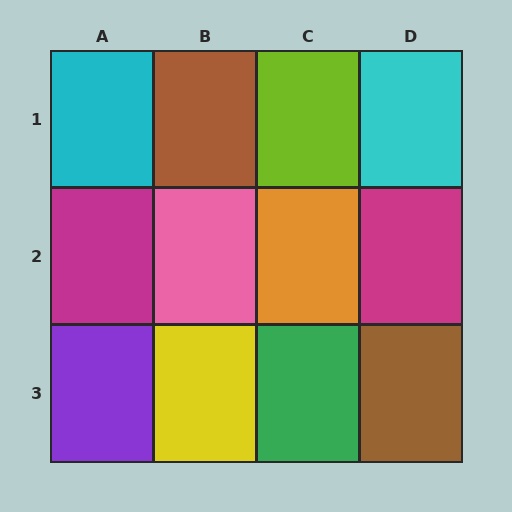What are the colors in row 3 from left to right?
Purple, yellow, green, brown.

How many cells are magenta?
2 cells are magenta.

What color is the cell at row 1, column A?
Cyan.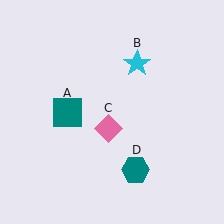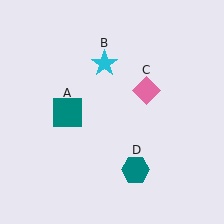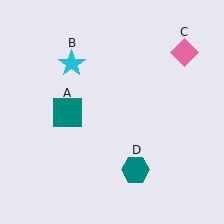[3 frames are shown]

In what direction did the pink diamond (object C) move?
The pink diamond (object C) moved up and to the right.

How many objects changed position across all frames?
2 objects changed position: cyan star (object B), pink diamond (object C).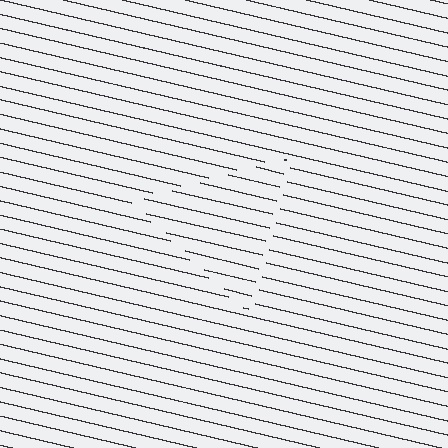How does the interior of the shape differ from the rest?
The interior of the shape contains the same grating, shifted by half a period — the contour is defined by the phase discontinuity where line-ends from the inner and outer gratings abut.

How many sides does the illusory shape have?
3 sides — the line-ends trace a triangle.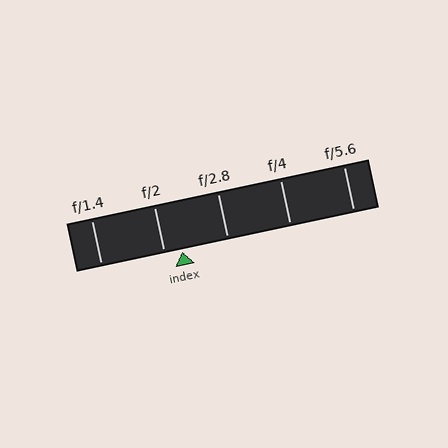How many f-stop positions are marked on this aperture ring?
There are 5 f-stop positions marked.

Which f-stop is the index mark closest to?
The index mark is closest to f/2.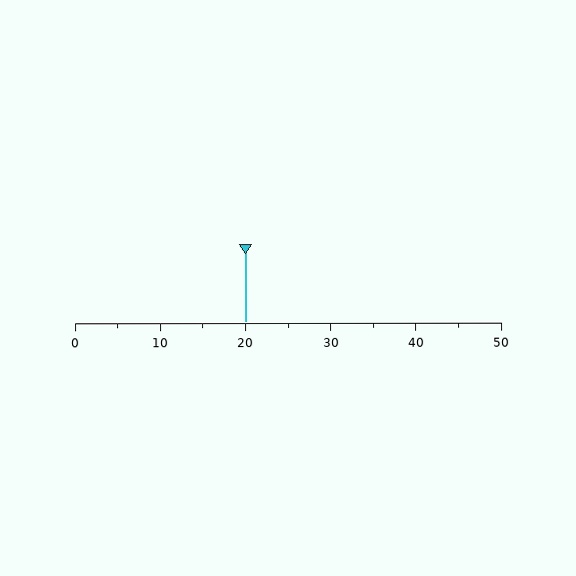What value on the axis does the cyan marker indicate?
The marker indicates approximately 20.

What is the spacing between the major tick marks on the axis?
The major ticks are spaced 10 apart.